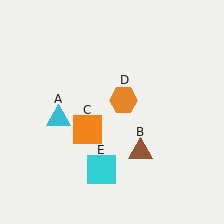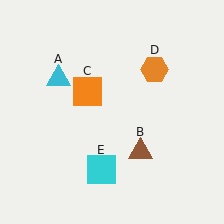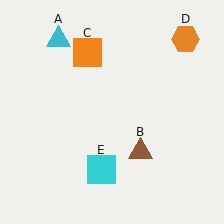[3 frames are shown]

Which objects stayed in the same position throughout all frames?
Brown triangle (object B) and cyan square (object E) remained stationary.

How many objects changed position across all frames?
3 objects changed position: cyan triangle (object A), orange square (object C), orange hexagon (object D).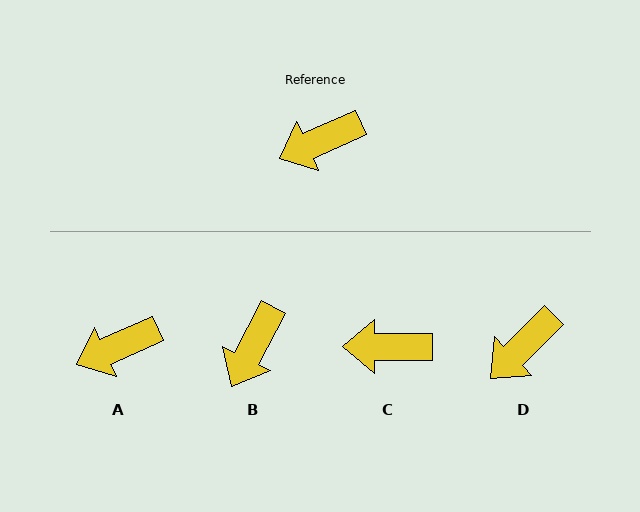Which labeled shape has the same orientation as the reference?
A.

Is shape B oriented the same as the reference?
No, it is off by about 38 degrees.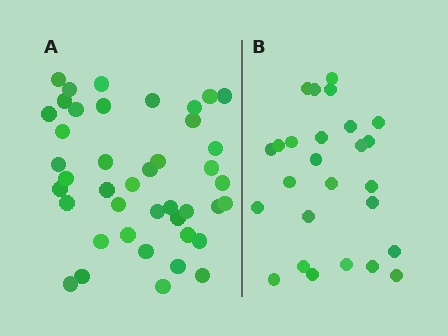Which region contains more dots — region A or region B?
Region A (the left region) has more dots.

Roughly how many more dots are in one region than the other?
Region A has approximately 15 more dots than region B.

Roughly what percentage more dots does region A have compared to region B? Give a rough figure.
About 60% more.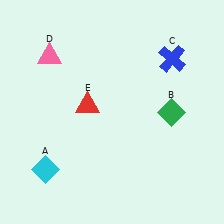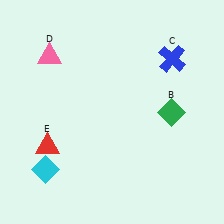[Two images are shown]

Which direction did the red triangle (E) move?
The red triangle (E) moved down.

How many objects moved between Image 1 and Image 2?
1 object moved between the two images.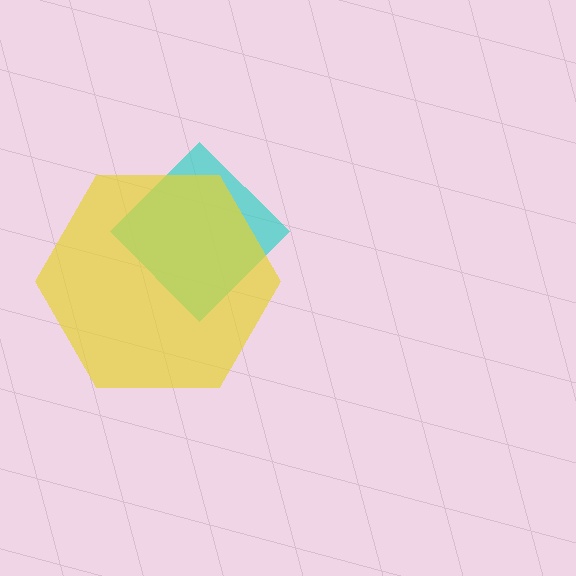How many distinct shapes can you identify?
There are 2 distinct shapes: a cyan diamond, a yellow hexagon.